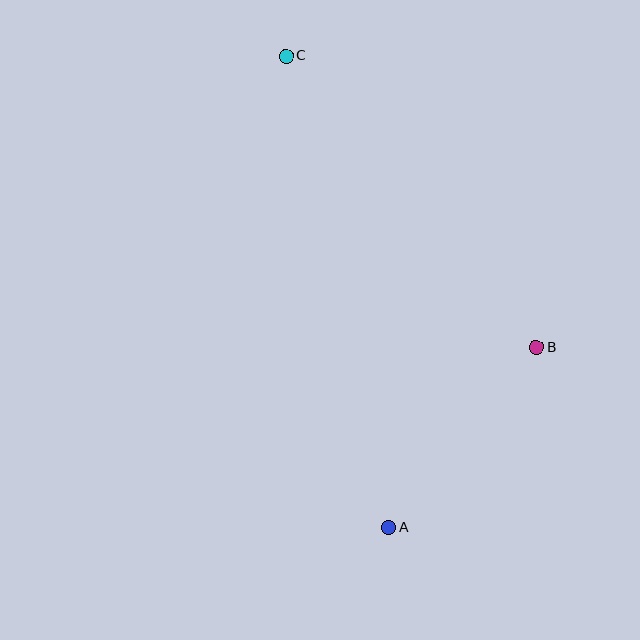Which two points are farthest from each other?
Points A and C are farthest from each other.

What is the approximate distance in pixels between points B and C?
The distance between B and C is approximately 384 pixels.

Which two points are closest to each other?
Points A and B are closest to each other.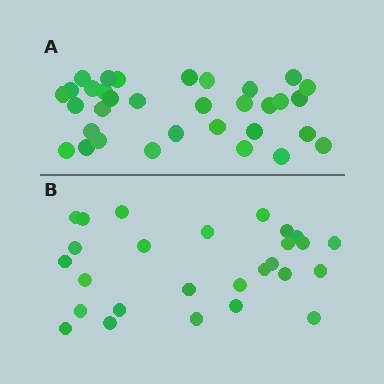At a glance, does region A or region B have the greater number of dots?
Region A (the top region) has more dots.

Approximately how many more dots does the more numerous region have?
Region A has about 6 more dots than region B.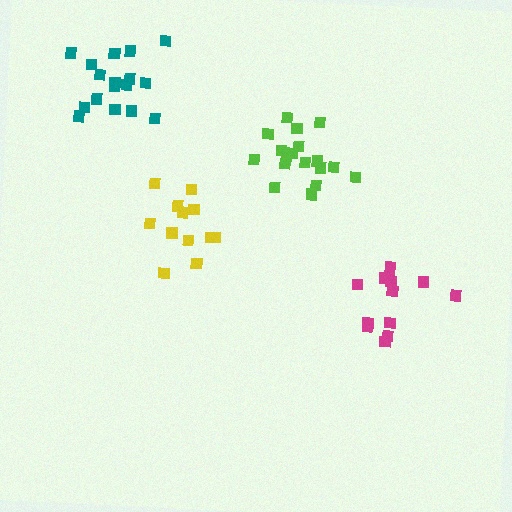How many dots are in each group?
Group 1: 18 dots, Group 2: 12 dots, Group 3: 17 dots, Group 4: 13 dots (60 total).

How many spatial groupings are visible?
There are 4 spatial groupings.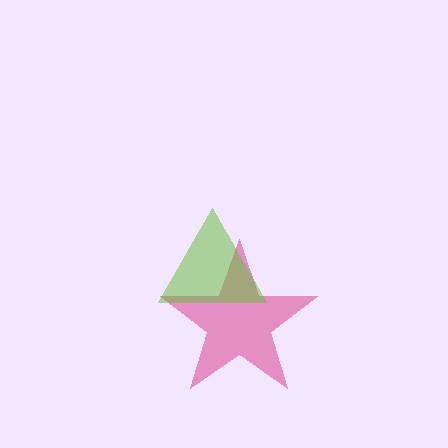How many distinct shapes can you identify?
There are 2 distinct shapes: a magenta star, a lime triangle.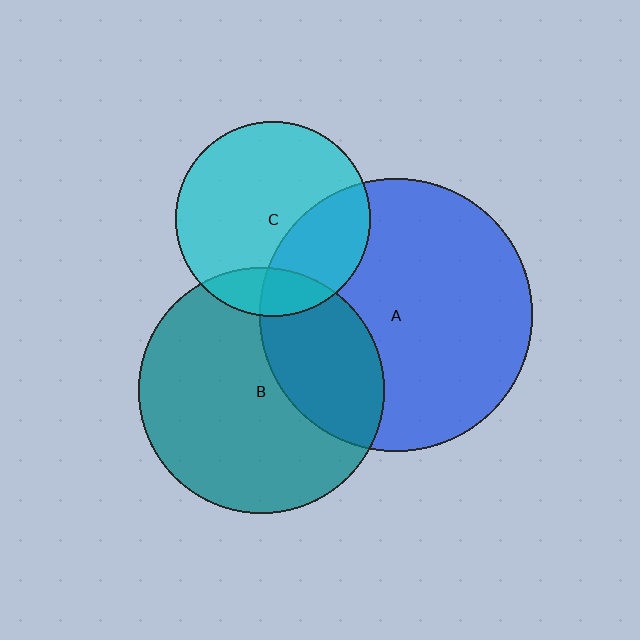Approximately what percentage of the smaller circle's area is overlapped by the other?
Approximately 30%.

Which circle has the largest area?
Circle A (blue).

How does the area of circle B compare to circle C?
Approximately 1.6 times.